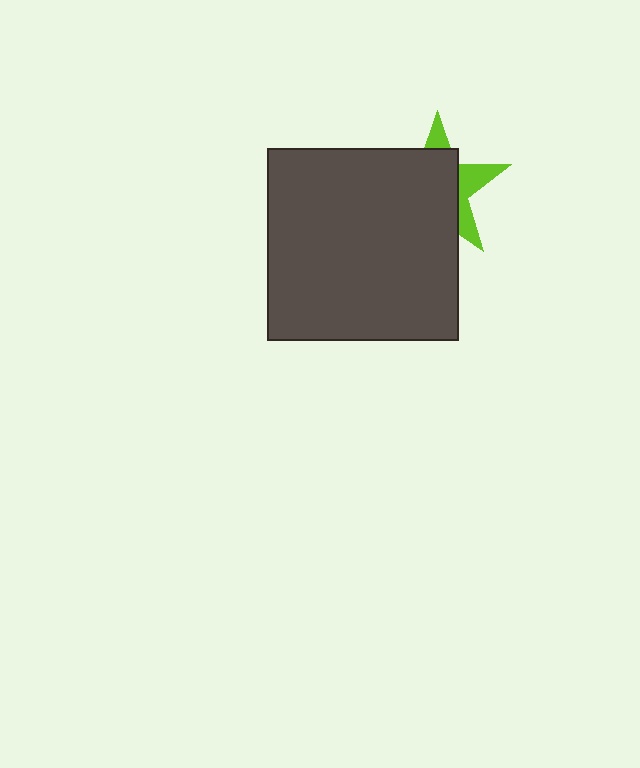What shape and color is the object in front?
The object in front is a dark gray square.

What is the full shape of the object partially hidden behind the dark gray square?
The partially hidden object is a lime star.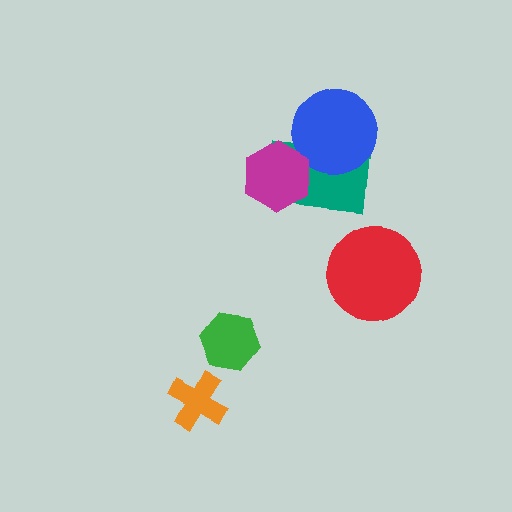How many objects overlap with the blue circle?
1 object overlaps with the blue circle.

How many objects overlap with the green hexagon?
0 objects overlap with the green hexagon.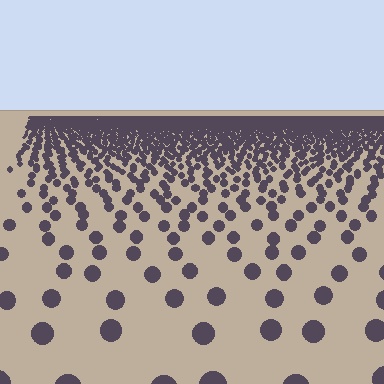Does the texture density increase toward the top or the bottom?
Density increases toward the top.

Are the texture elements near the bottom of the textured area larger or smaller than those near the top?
Larger. Near the bottom, elements are closer to the viewer and appear at a bigger on-screen size.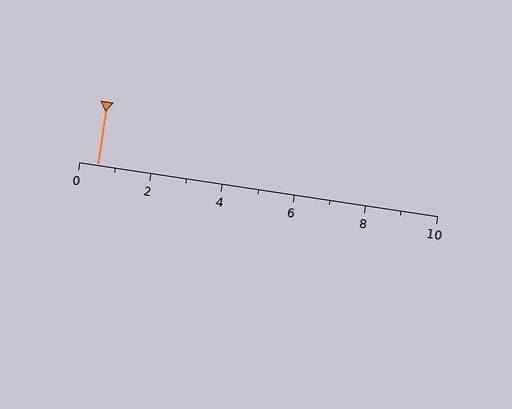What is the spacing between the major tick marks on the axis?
The major ticks are spaced 2 apart.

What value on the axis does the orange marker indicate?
The marker indicates approximately 0.5.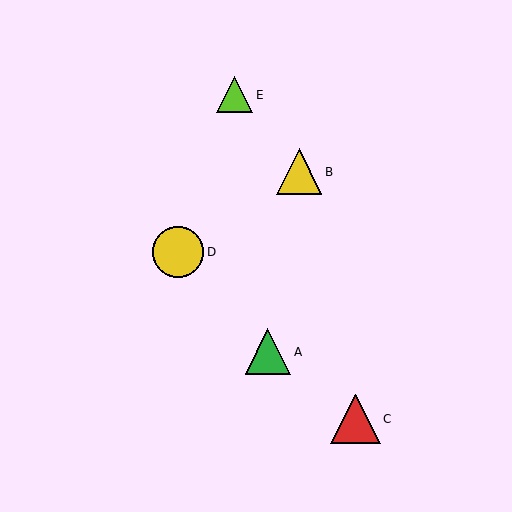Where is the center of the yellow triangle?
The center of the yellow triangle is at (299, 172).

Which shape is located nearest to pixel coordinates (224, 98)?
The lime triangle (labeled E) at (235, 95) is nearest to that location.